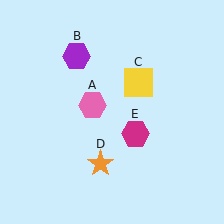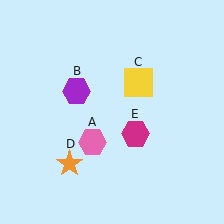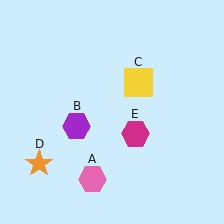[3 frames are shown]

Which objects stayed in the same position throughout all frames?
Yellow square (object C) and magenta hexagon (object E) remained stationary.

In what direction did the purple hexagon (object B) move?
The purple hexagon (object B) moved down.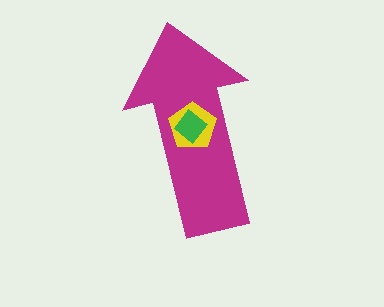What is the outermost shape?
The magenta arrow.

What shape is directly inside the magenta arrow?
The yellow pentagon.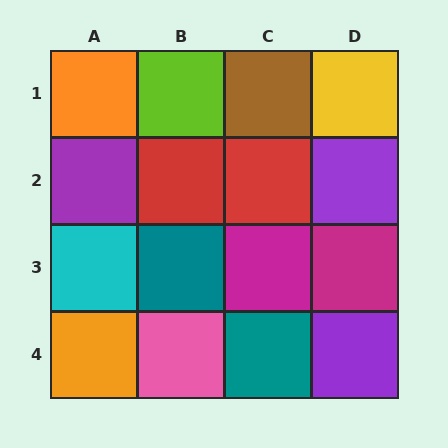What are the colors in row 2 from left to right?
Purple, red, red, purple.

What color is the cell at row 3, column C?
Magenta.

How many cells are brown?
1 cell is brown.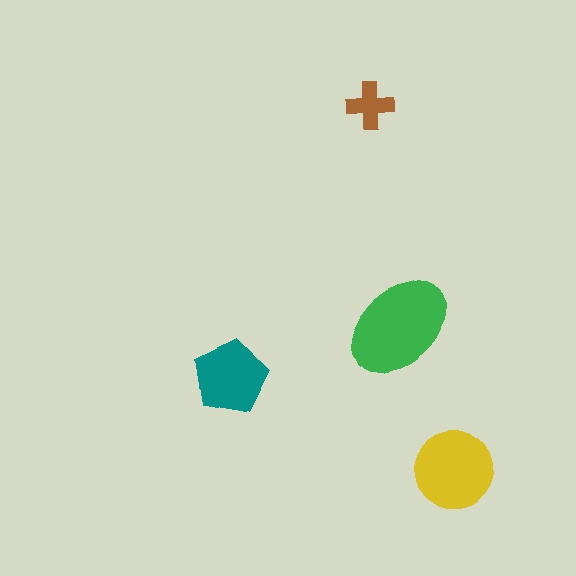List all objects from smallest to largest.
The brown cross, the teal pentagon, the yellow circle, the green ellipse.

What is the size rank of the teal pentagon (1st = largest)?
3rd.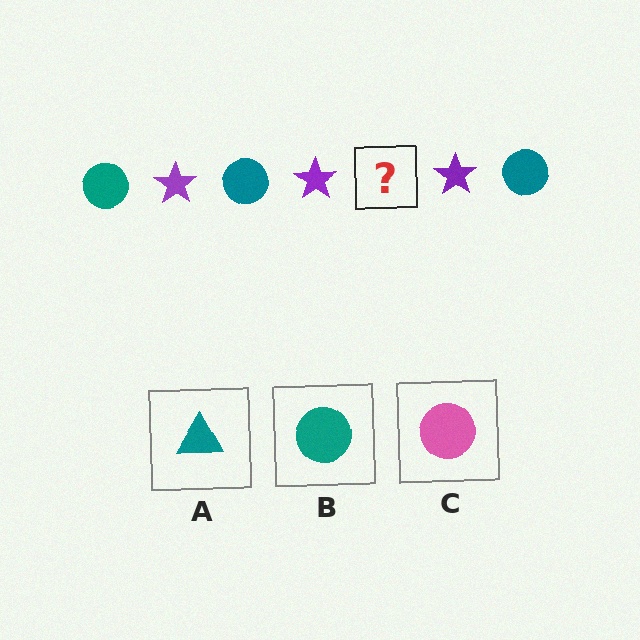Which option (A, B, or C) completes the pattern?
B.